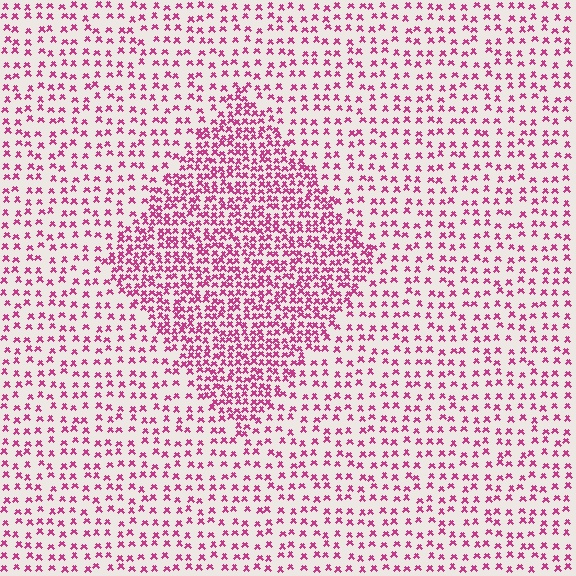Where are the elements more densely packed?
The elements are more densely packed inside the diamond boundary.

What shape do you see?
I see a diamond.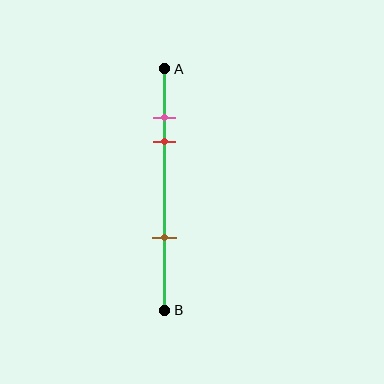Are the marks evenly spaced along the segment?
No, the marks are not evenly spaced.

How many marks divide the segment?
There are 3 marks dividing the segment.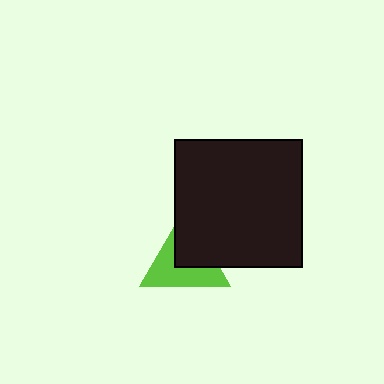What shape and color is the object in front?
The object in front is a black square.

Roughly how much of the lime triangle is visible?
About half of it is visible (roughly 56%).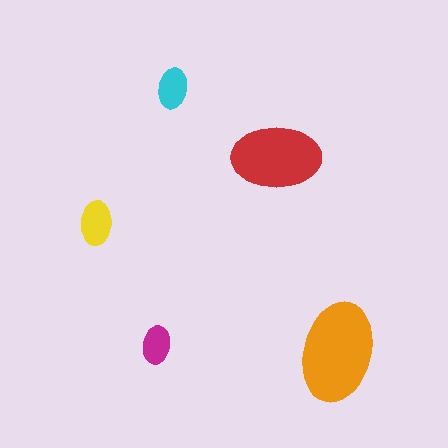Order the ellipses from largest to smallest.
the orange one, the red one, the yellow one, the cyan one, the magenta one.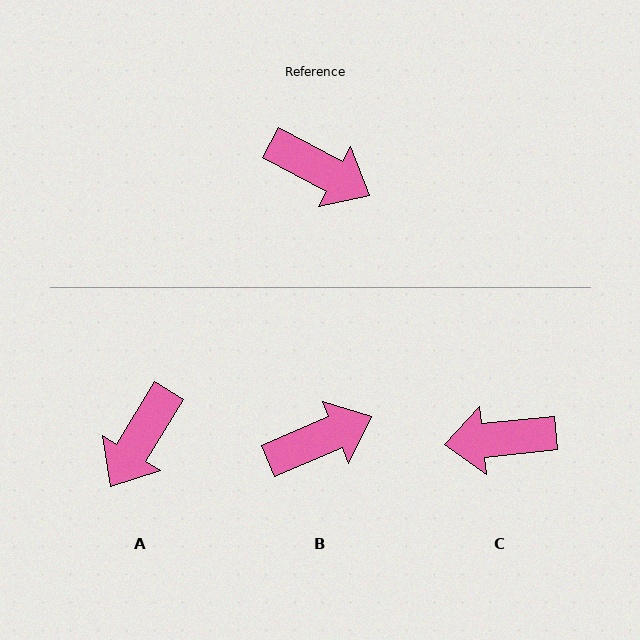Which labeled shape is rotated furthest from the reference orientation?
C, about 146 degrees away.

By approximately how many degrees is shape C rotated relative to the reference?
Approximately 146 degrees clockwise.